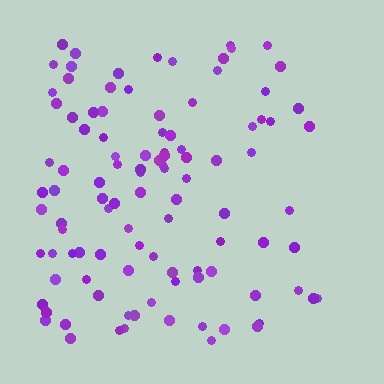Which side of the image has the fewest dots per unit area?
The right.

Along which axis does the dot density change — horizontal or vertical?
Horizontal.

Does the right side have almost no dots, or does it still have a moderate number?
Still a moderate number, just noticeably fewer than the left.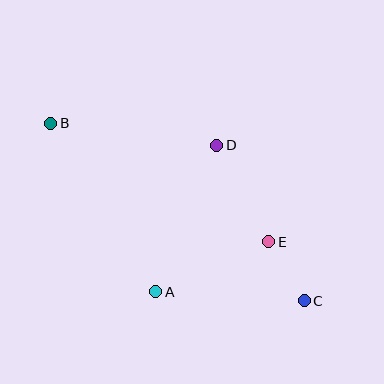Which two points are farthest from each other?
Points B and C are farthest from each other.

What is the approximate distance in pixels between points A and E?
The distance between A and E is approximately 124 pixels.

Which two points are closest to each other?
Points C and E are closest to each other.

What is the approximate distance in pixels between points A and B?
The distance between A and B is approximately 198 pixels.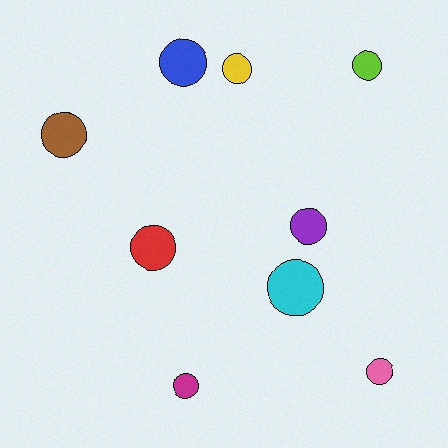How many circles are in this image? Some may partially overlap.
There are 9 circles.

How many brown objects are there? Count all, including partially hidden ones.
There is 1 brown object.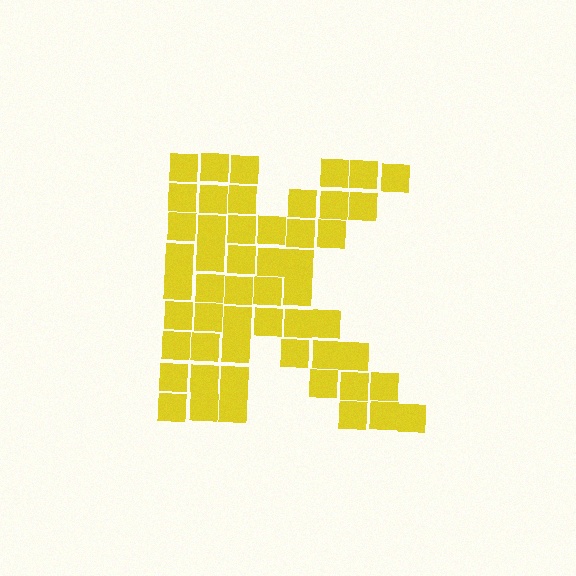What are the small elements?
The small elements are squares.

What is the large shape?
The large shape is the letter K.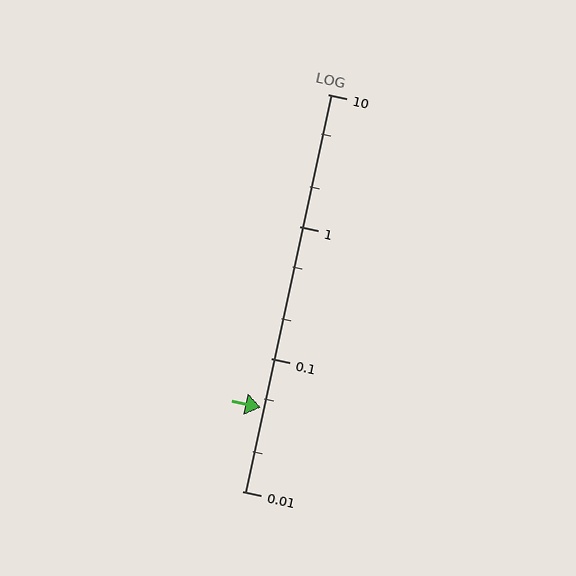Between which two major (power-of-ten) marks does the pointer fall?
The pointer is between 0.01 and 0.1.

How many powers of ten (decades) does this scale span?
The scale spans 3 decades, from 0.01 to 10.